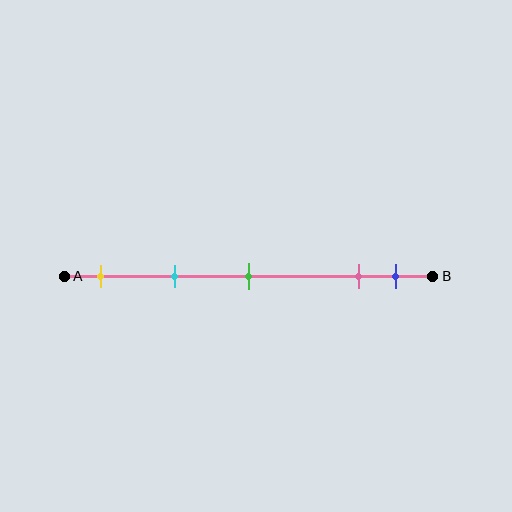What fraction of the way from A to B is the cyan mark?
The cyan mark is approximately 30% (0.3) of the way from A to B.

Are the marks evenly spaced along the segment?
No, the marks are not evenly spaced.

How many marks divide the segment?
There are 5 marks dividing the segment.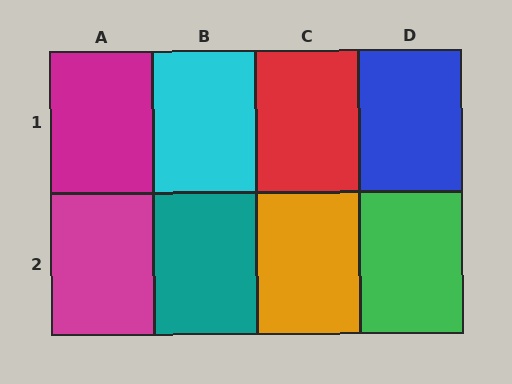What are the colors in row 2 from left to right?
Magenta, teal, orange, green.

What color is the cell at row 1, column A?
Magenta.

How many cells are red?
1 cell is red.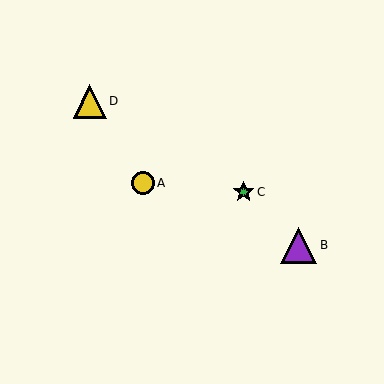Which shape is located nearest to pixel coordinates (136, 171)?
The yellow circle (labeled A) at (143, 183) is nearest to that location.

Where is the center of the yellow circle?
The center of the yellow circle is at (143, 183).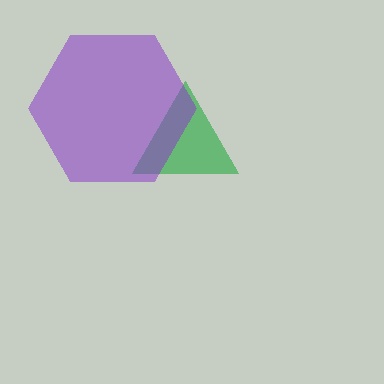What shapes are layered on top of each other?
The layered shapes are: a green triangle, a purple hexagon.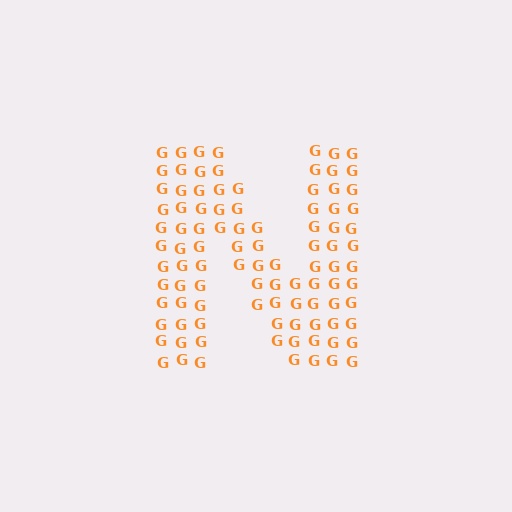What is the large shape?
The large shape is the letter N.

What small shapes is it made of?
It is made of small letter G's.